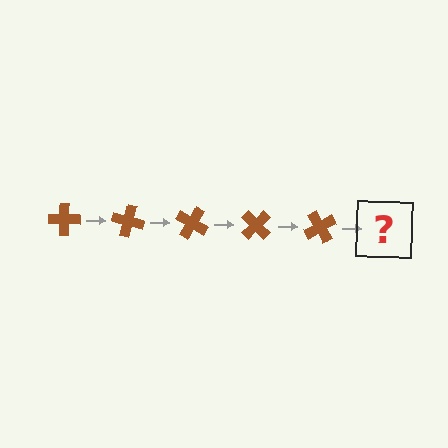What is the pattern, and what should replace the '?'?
The pattern is that the cross rotates 15 degrees each step. The '?' should be a brown cross rotated 75 degrees.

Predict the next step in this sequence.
The next step is a brown cross rotated 75 degrees.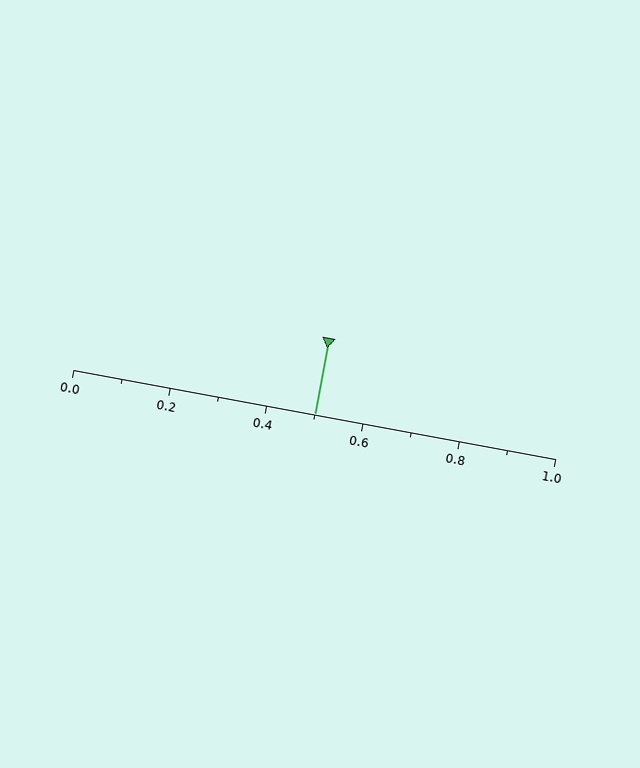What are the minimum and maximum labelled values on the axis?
The axis runs from 0.0 to 1.0.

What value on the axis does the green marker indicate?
The marker indicates approximately 0.5.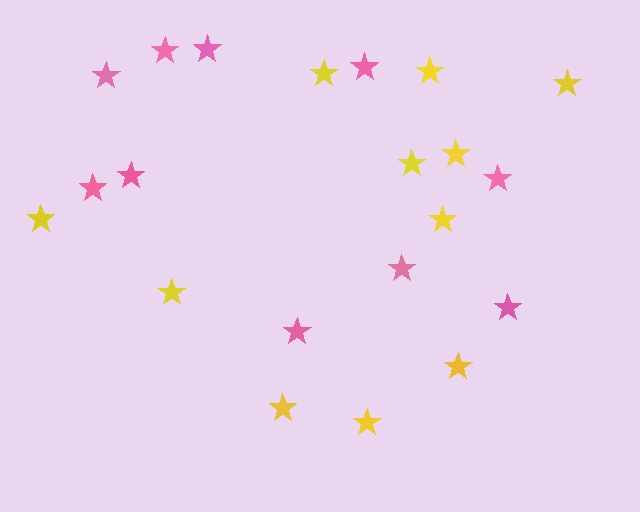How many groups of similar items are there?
There are 2 groups: one group of pink stars (10) and one group of yellow stars (11).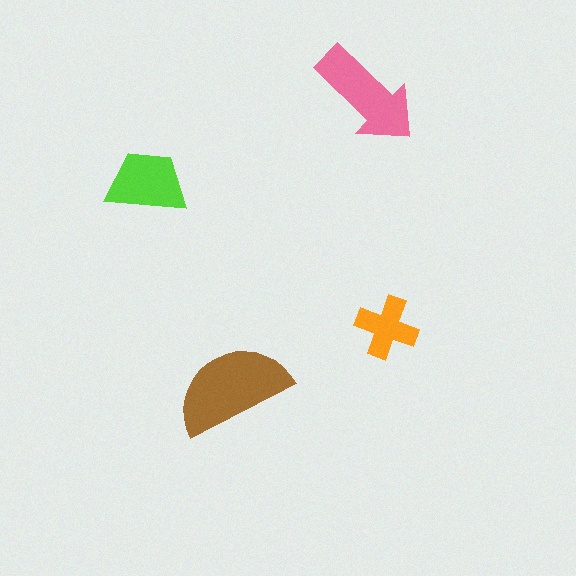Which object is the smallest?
The orange cross.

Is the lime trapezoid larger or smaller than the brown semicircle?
Smaller.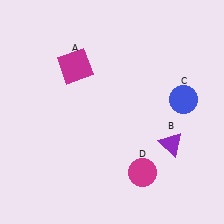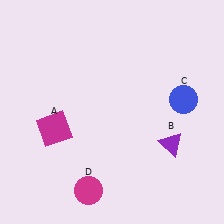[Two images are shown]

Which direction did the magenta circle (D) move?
The magenta circle (D) moved left.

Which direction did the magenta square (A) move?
The magenta square (A) moved down.